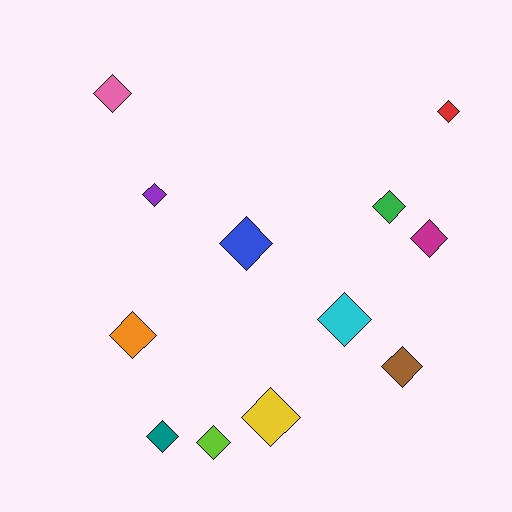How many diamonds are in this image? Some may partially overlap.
There are 12 diamonds.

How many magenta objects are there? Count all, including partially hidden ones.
There is 1 magenta object.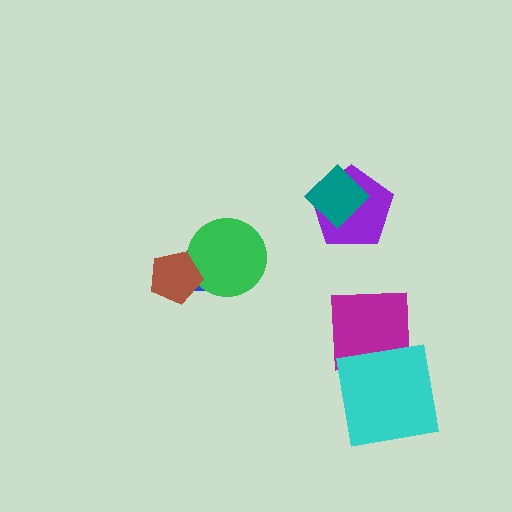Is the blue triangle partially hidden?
Yes, it is partially covered by another shape.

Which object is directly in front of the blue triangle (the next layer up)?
The green circle is directly in front of the blue triangle.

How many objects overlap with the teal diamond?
1 object overlaps with the teal diamond.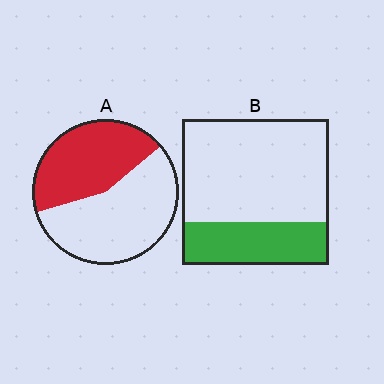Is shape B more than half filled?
No.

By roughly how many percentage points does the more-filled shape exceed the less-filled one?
By roughly 15 percentage points (A over B).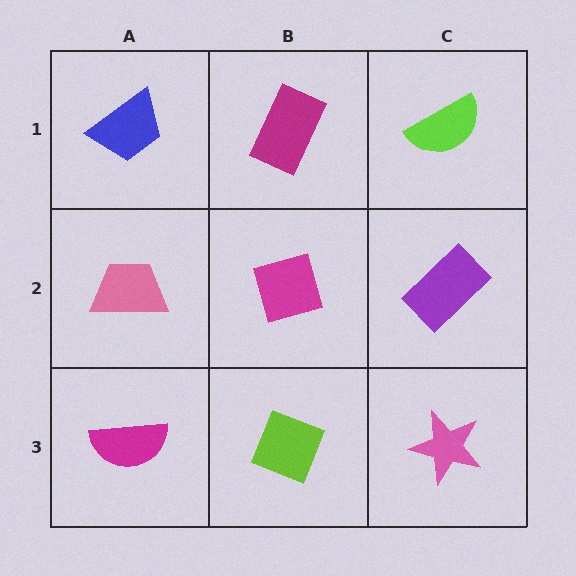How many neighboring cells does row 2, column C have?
3.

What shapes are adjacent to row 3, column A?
A pink trapezoid (row 2, column A), a lime diamond (row 3, column B).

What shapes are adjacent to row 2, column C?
A lime semicircle (row 1, column C), a pink star (row 3, column C), a magenta diamond (row 2, column B).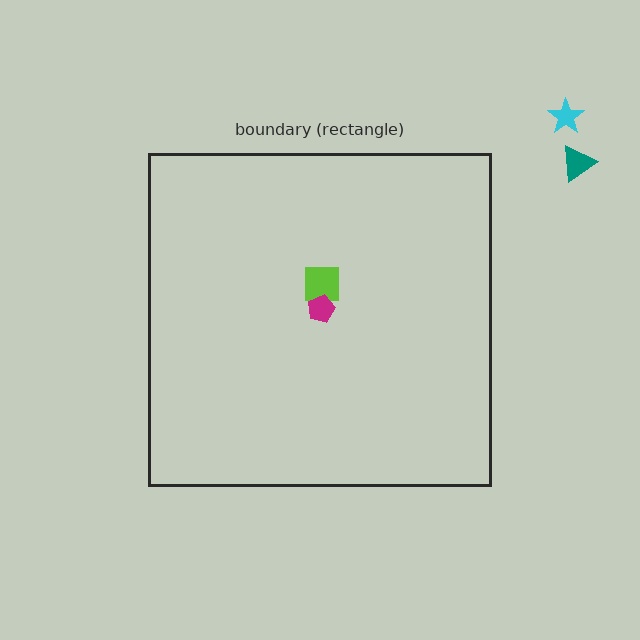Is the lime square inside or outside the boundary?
Inside.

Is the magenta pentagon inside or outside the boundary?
Inside.